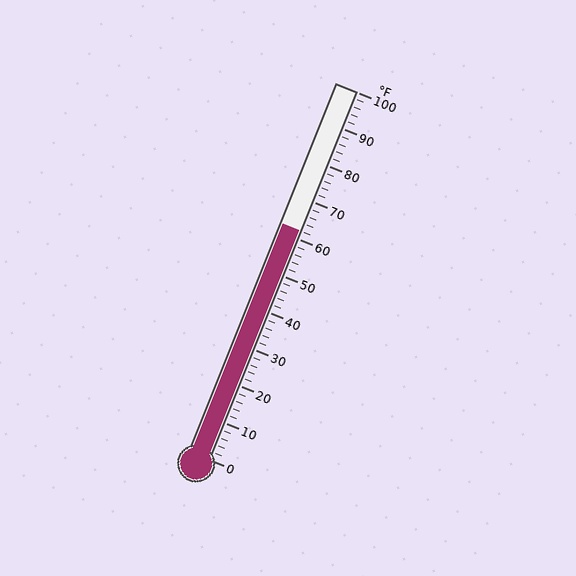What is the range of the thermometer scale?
The thermometer scale ranges from 0°F to 100°F.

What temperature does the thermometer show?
The thermometer shows approximately 62°F.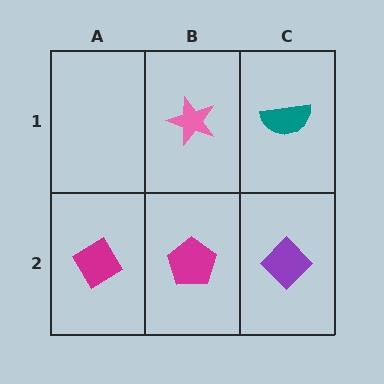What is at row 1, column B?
A pink star.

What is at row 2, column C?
A purple diamond.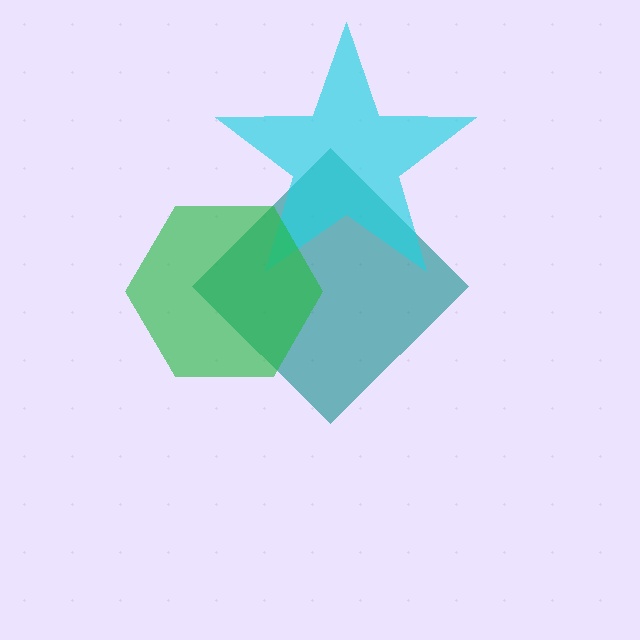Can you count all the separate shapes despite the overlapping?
Yes, there are 3 separate shapes.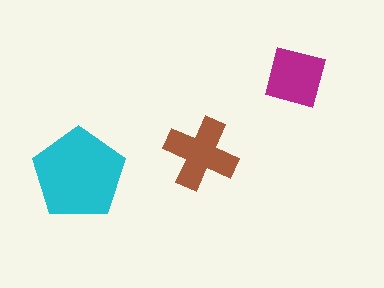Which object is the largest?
The cyan pentagon.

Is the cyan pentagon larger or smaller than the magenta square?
Larger.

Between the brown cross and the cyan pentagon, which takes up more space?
The cyan pentagon.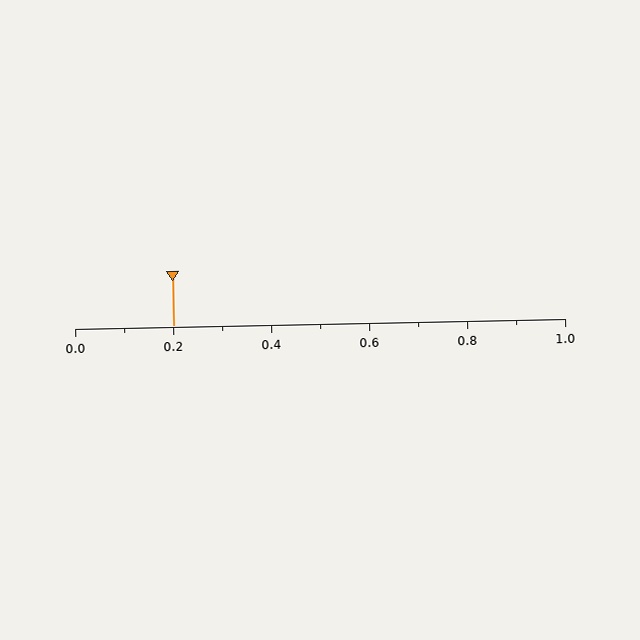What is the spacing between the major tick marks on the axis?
The major ticks are spaced 0.2 apart.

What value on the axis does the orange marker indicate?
The marker indicates approximately 0.2.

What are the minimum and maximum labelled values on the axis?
The axis runs from 0.0 to 1.0.